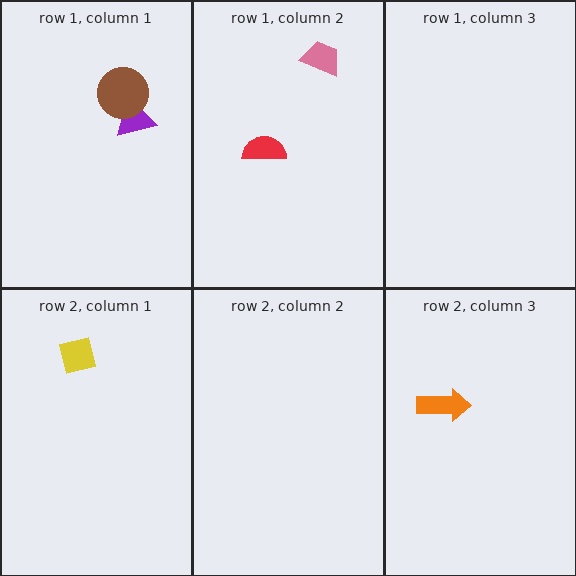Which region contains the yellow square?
The row 2, column 1 region.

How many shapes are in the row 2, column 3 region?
1.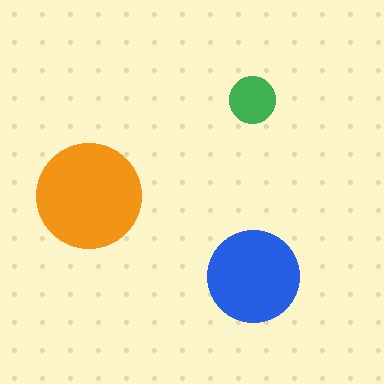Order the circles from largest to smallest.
the orange one, the blue one, the green one.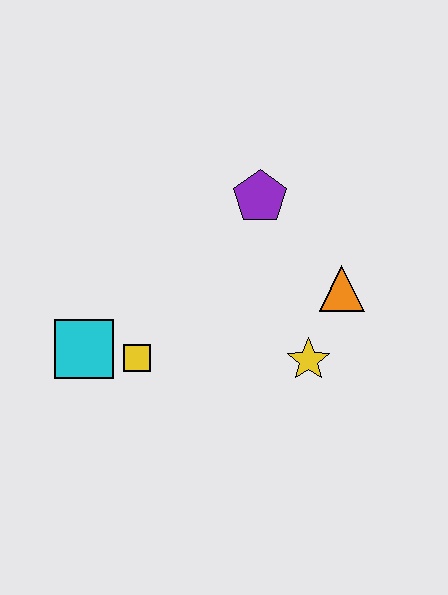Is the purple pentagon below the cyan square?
No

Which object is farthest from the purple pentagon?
The cyan square is farthest from the purple pentagon.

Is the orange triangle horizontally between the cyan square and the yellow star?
No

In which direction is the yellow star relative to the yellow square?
The yellow star is to the right of the yellow square.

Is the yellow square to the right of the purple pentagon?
No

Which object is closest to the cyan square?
The yellow square is closest to the cyan square.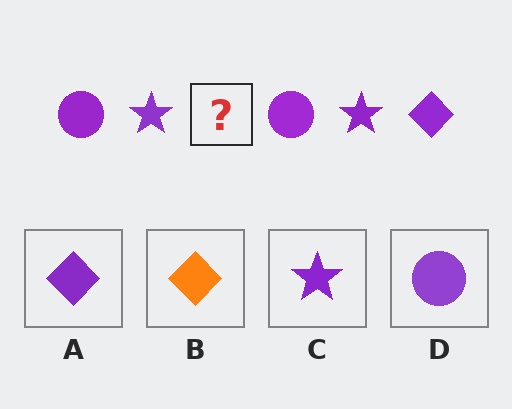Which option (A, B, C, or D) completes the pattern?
A.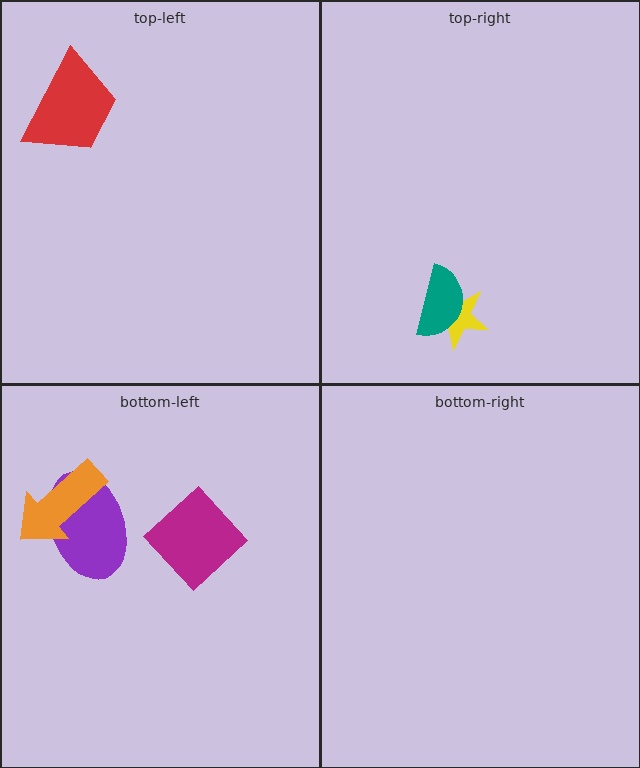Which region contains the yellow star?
The top-right region.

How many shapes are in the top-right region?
2.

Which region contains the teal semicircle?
The top-right region.